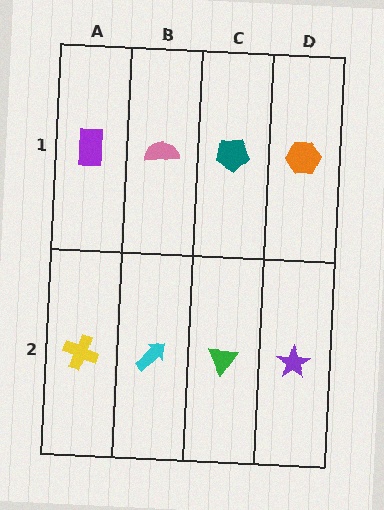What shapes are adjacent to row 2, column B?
A pink semicircle (row 1, column B), a yellow cross (row 2, column A), a green triangle (row 2, column C).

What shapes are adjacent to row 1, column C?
A green triangle (row 2, column C), a pink semicircle (row 1, column B), an orange hexagon (row 1, column D).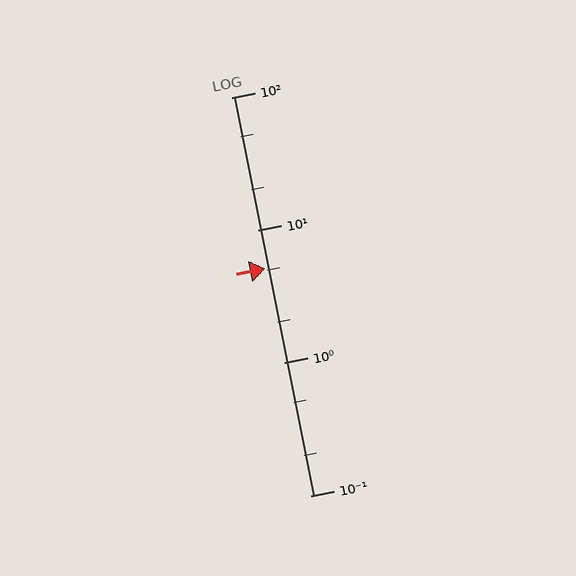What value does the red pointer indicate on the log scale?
The pointer indicates approximately 5.1.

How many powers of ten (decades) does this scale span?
The scale spans 3 decades, from 0.1 to 100.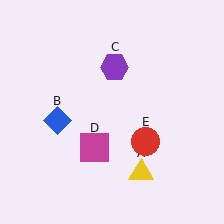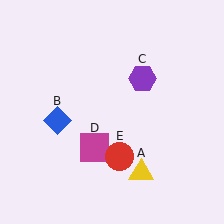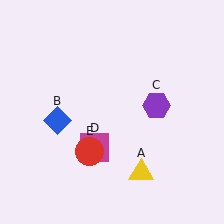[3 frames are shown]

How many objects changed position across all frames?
2 objects changed position: purple hexagon (object C), red circle (object E).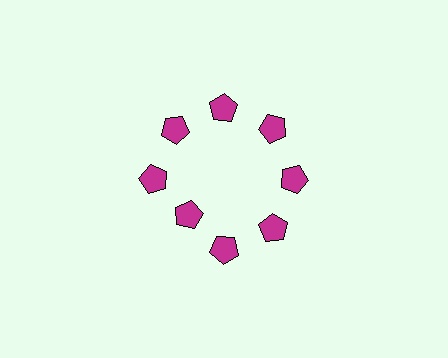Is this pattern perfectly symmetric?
No. The 8 magenta pentagons are arranged in a ring, but one element near the 8 o'clock position is pulled inward toward the center, breaking the 8-fold rotational symmetry.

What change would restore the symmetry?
The symmetry would be restored by moving it outward, back onto the ring so that all 8 pentagons sit at equal angles and equal distance from the center.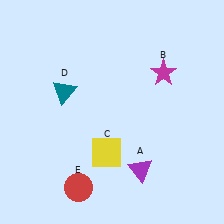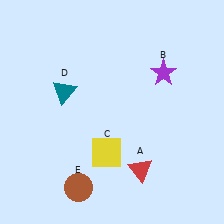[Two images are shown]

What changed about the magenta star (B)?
In Image 1, B is magenta. In Image 2, it changed to purple.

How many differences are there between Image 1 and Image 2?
There are 3 differences between the two images.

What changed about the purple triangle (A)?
In Image 1, A is purple. In Image 2, it changed to red.